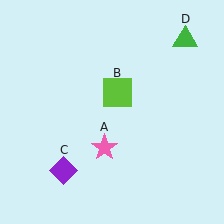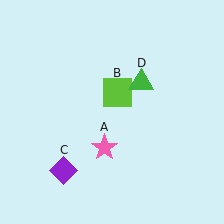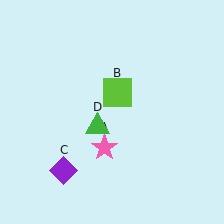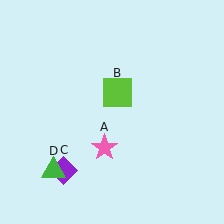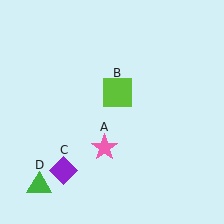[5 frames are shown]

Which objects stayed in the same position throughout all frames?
Pink star (object A) and lime square (object B) and purple diamond (object C) remained stationary.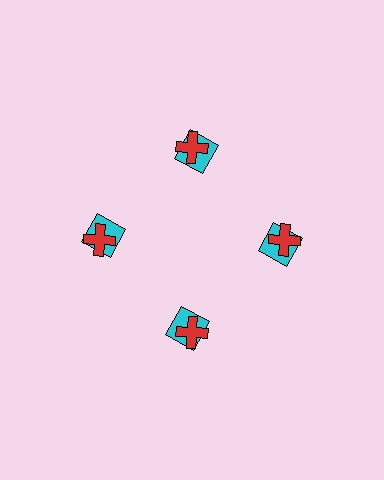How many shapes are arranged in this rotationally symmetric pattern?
There are 8 shapes, arranged in 4 groups of 2.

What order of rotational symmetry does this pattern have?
This pattern has 4-fold rotational symmetry.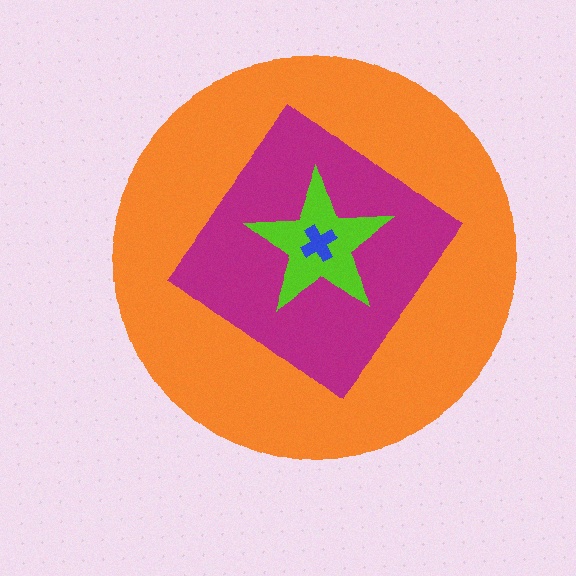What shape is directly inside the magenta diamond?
The lime star.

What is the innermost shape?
The blue cross.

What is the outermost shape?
The orange circle.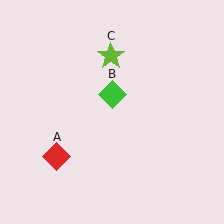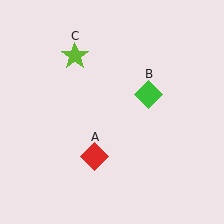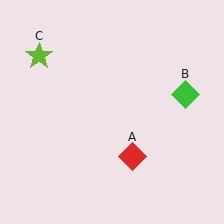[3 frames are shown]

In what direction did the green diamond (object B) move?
The green diamond (object B) moved right.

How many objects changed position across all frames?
3 objects changed position: red diamond (object A), green diamond (object B), lime star (object C).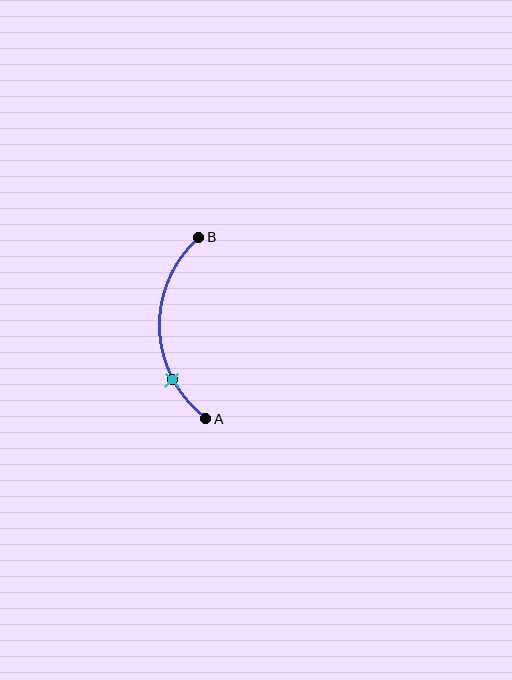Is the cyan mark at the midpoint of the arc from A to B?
No. The cyan mark lies on the arc but is closer to endpoint A. The arc midpoint would be at the point on the curve equidistant along the arc from both A and B.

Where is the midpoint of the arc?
The arc midpoint is the point on the curve farthest from the straight line joining A and B. It sits to the left of that line.